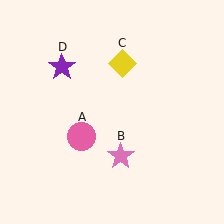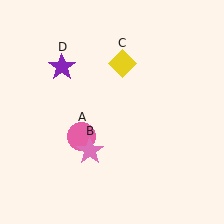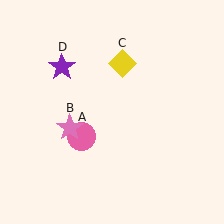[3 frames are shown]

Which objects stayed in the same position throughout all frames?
Pink circle (object A) and yellow diamond (object C) and purple star (object D) remained stationary.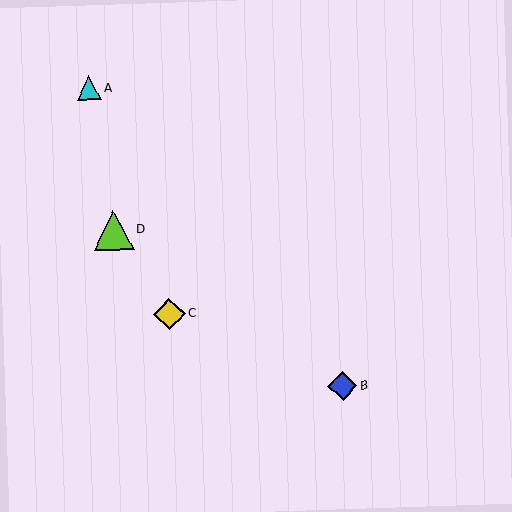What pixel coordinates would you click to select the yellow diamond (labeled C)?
Click at (169, 314) to select the yellow diamond C.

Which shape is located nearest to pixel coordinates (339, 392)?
The blue diamond (labeled B) at (343, 386) is nearest to that location.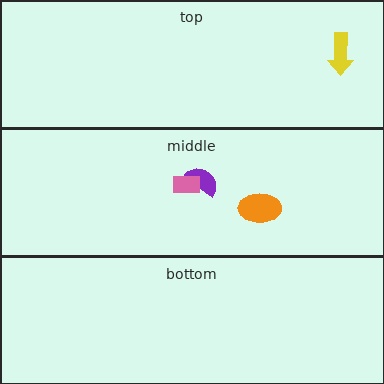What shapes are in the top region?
The yellow arrow.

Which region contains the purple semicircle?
The middle region.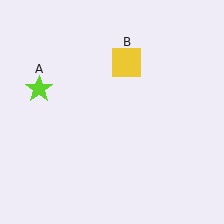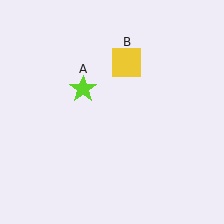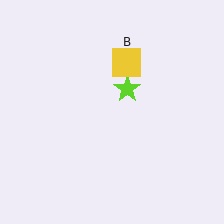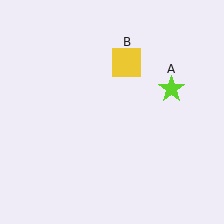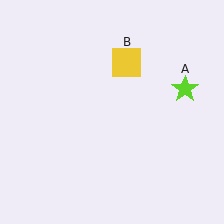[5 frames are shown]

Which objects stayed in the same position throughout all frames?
Yellow square (object B) remained stationary.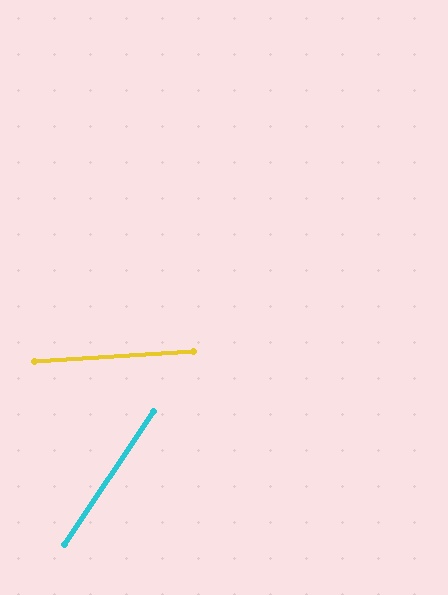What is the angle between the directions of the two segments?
Approximately 53 degrees.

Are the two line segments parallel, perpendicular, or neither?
Neither parallel nor perpendicular — they differ by about 53°.